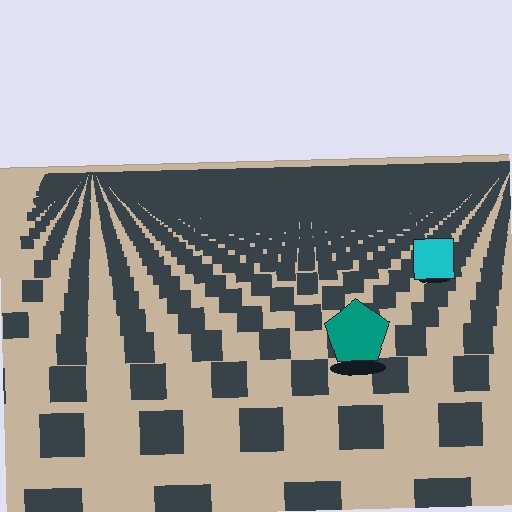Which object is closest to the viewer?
The teal pentagon is closest. The texture marks near it are larger and more spread out.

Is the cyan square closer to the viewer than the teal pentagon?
No. The teal pentagon is closer — you can tell from the texture gradient: the ground texture is coarser near it.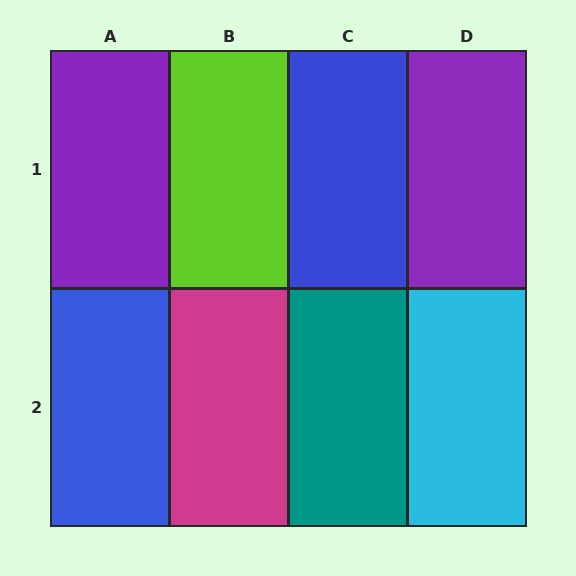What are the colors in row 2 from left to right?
Blue, magenta, teal, cyan.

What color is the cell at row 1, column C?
Blue.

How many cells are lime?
1 cell is lime.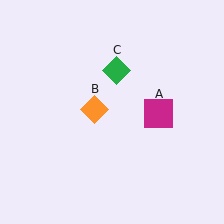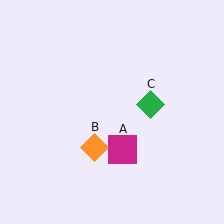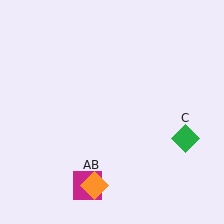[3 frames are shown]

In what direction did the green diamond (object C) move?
The green diamond (object C) moved down and to the right.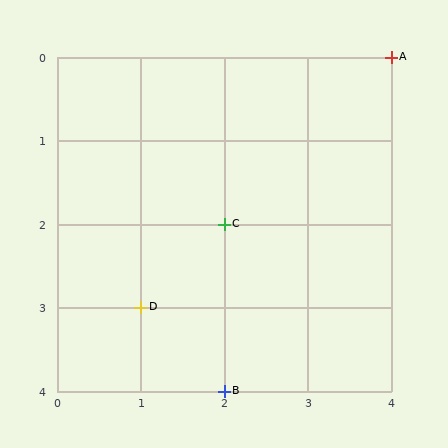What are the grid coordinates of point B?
Point B is at grid coordinates (2, 4).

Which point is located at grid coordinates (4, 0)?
Point A is at (4, 0).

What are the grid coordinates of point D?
Point D is at grid coordinates (1, 3).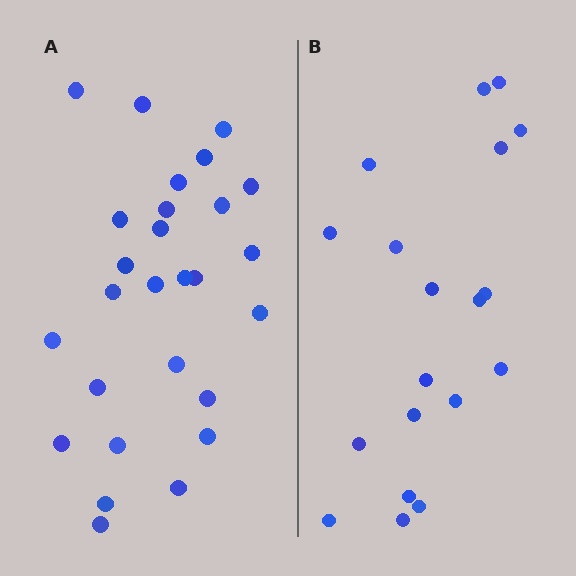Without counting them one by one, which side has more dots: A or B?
Region A (the left region) has more dots.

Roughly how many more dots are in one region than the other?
Region A has roughly 8 or so more dots than region B.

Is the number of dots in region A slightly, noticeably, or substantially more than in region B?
Region A has noticeably more, but not dramatically so. The ratio is roughly 1.4 to 1.